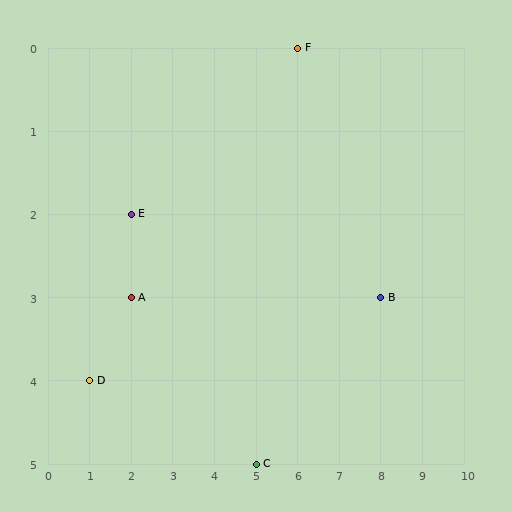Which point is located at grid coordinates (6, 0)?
Point F is at (6, 0).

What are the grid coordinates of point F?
Point F is at grid coordinates (6, 0).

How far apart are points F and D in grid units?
Points F and D are 5 columns and 4 rows apart (about 6.4 grid units diagonally).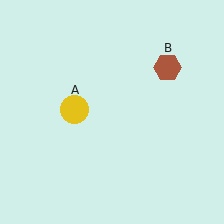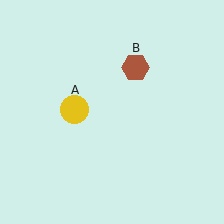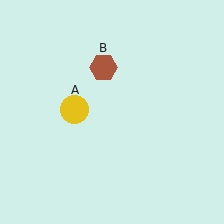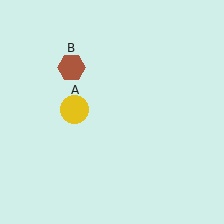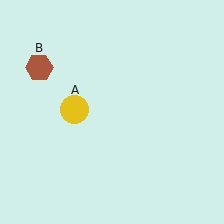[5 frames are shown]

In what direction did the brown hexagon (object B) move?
The brown hexagon (object B) moved left.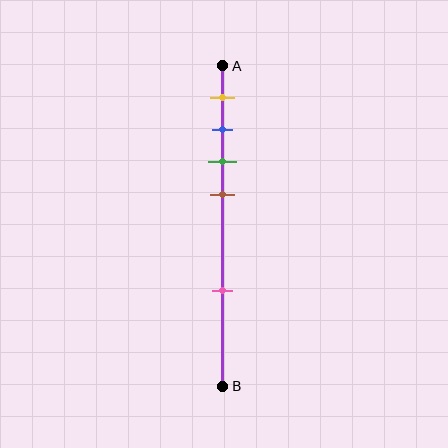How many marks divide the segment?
There are 5 marks dividing the segment.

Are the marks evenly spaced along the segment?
No, the marks are not evenly spaced.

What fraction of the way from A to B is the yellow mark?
The yellow mark is approximately 10% (0.1) of the way from A to B.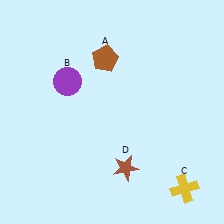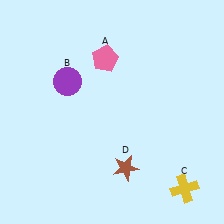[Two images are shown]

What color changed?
The pentagon (A) changed from brown in Image 1 to pink in Image 2.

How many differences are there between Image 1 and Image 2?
There is 1 difference between the two images.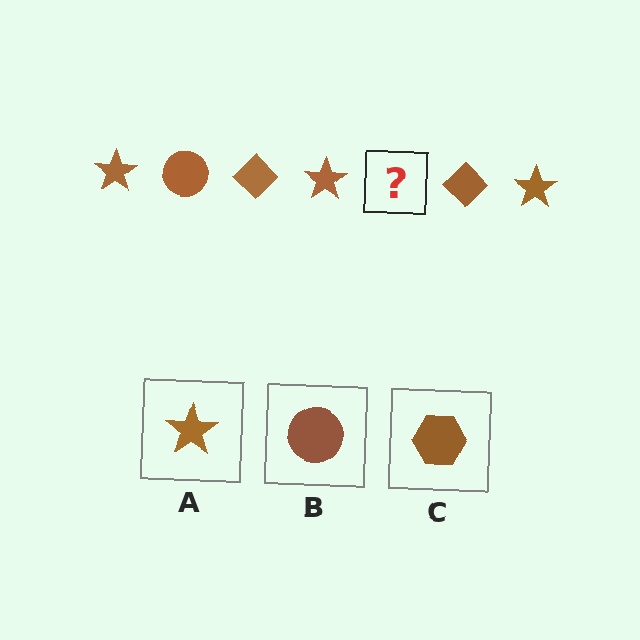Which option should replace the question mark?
Option B.